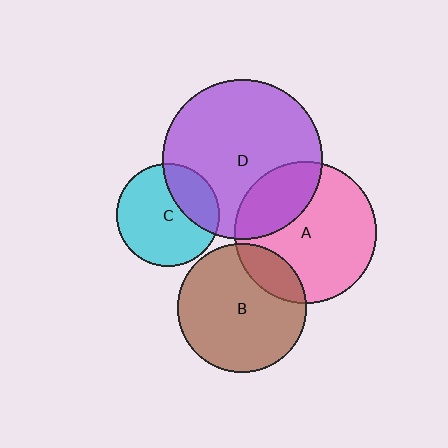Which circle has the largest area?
Circle D (purple).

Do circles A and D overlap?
Yes.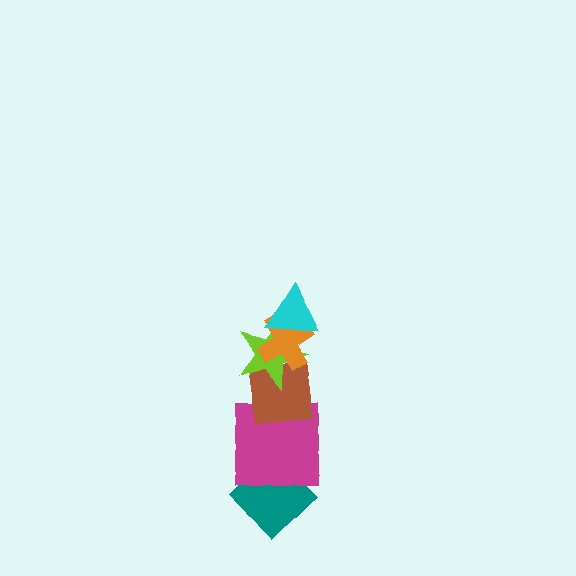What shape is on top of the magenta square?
The brown square is on top of the magenta square.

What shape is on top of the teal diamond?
The magenta square is on top of the teal diamond.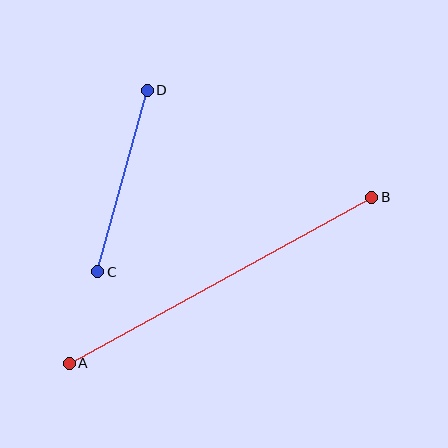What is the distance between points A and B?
The distance is approximately 345 pixels.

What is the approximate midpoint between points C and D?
The midpoint is at approximately (122, 181) pixels.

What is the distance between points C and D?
The distance is approximately 188 pixels.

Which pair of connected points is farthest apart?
Points A and B are farthest apart.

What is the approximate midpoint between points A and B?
The midpoint is at approximately (220, 280) pixels.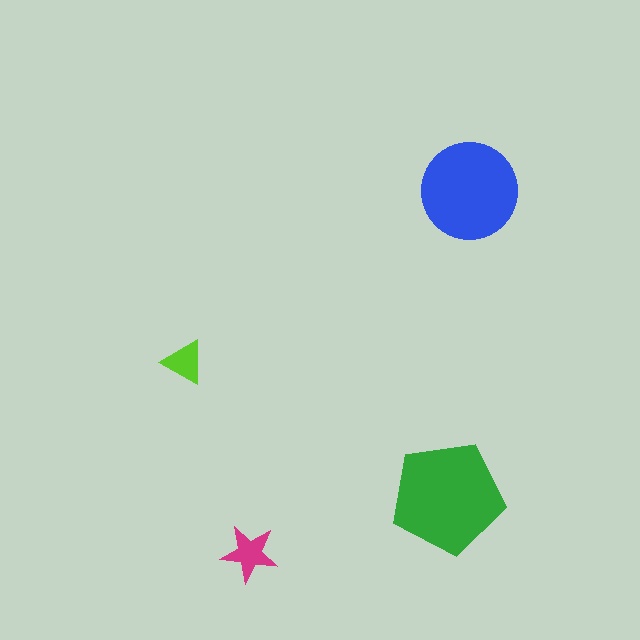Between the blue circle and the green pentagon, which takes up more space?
The green pentagon.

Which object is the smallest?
The lime triangle.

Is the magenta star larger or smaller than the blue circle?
Smaller.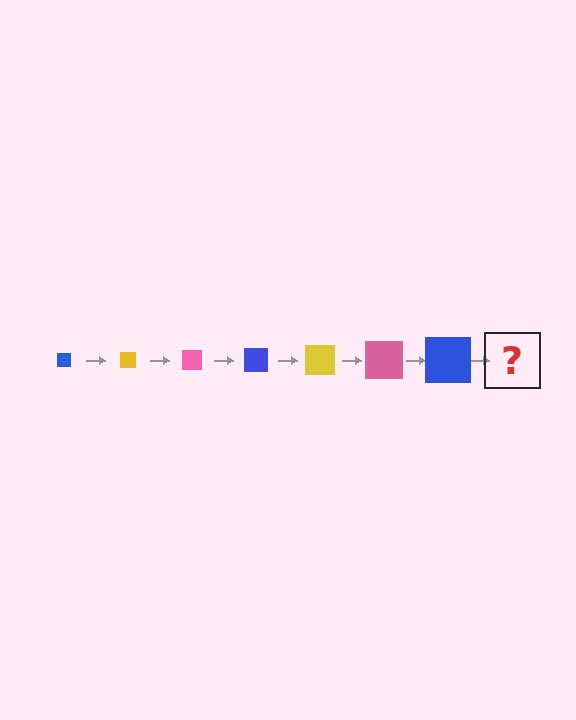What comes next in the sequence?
The next element should be a yellow square, larger than the previous one.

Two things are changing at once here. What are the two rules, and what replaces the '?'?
The two rules are that the square grows larger each step and the color cycles through blue, yellow, and pink. The '?' should be a yellow square, larger than the previous one.